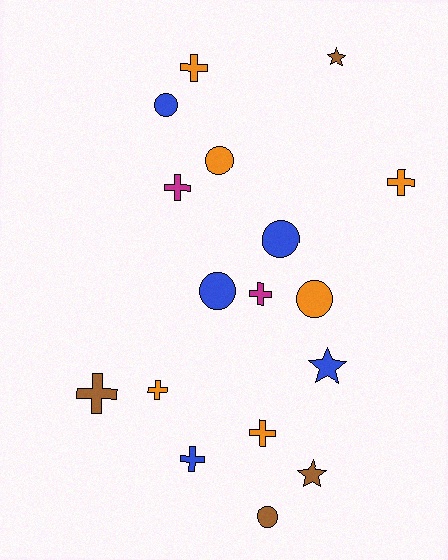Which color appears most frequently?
Orange, with 6 objects.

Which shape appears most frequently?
Cross, with 8 objects.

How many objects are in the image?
There are 17 objects.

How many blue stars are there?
There is 1 blue star.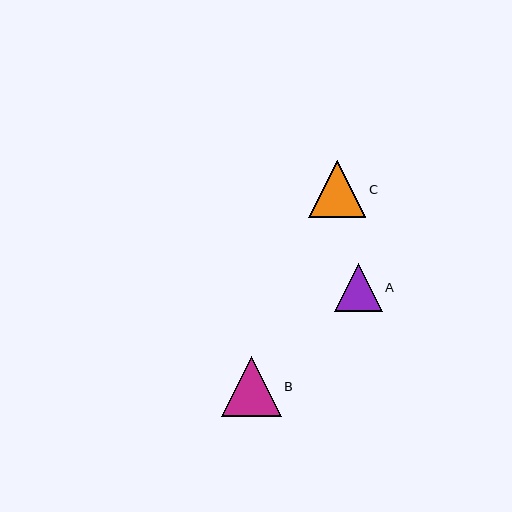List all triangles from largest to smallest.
From largest to smallest: B, C, A.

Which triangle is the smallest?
Triangle A is the smallest with a size of approximately 48 pixels.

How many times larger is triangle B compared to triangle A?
Triangle B is approximately 1.2 times the size of triangle A.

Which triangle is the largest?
Triangle B is the largest with a size of approximately 60 pixels.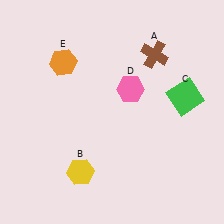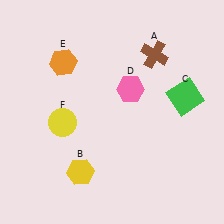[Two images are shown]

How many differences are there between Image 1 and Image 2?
There is 1 difference between the two images.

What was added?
A yellow circle (F) was added in Image 2.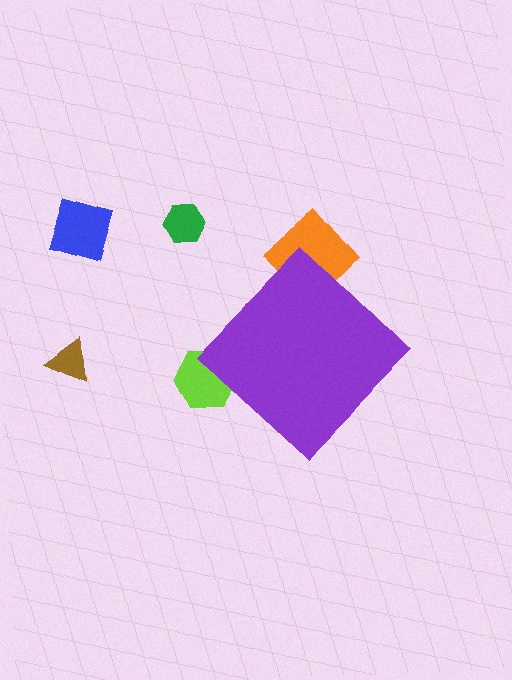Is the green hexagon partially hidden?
No, the green hexagon is fully visible.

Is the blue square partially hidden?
No, the blue square is fully visible.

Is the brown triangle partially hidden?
No, the brown triangle is fully visible.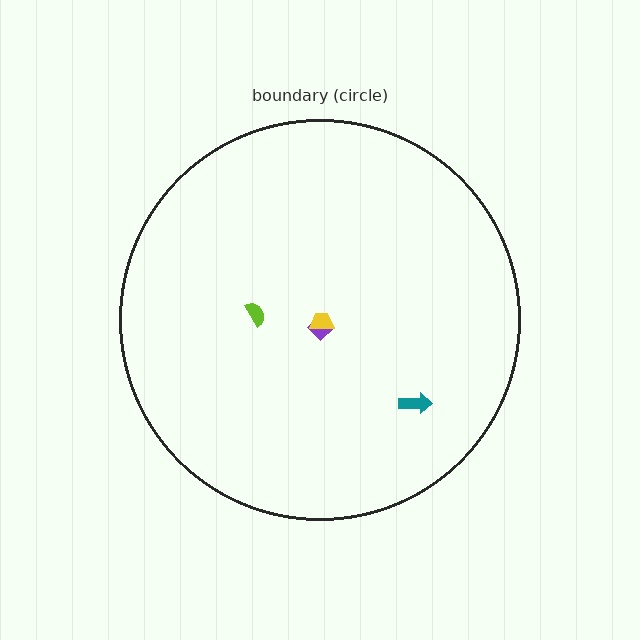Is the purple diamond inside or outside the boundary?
Inside.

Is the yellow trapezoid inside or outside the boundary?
Inside.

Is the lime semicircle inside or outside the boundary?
Inside.